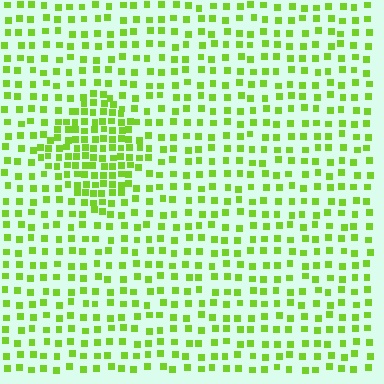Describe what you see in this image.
The image contains small lime elements arranged at two different densities. A diamond-shaped region is visible where the elements are more densely packed than the surrounding area.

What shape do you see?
I see a diamond.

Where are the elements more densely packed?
The elements are more densely packed inside the diamond boundary.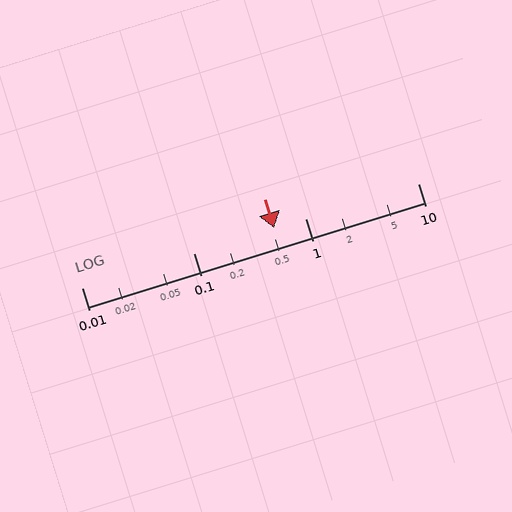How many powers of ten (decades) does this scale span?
The scale spans 3 decades, from 0.01 to 10.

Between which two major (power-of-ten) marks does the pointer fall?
The pointer is between 0.1 and 1.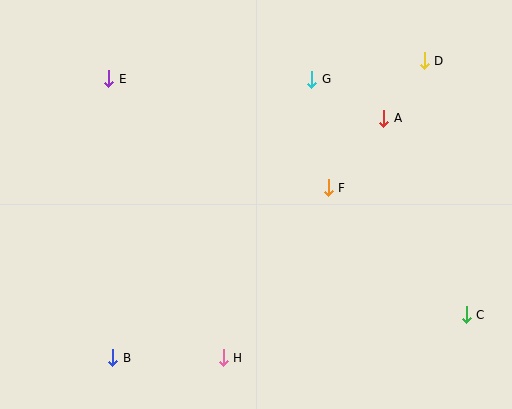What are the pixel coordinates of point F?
Point F is at (328, 188).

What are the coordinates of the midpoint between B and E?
The midpoint between B and E is at (111, 218).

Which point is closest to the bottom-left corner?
Point B is closest to the bottom-left corner.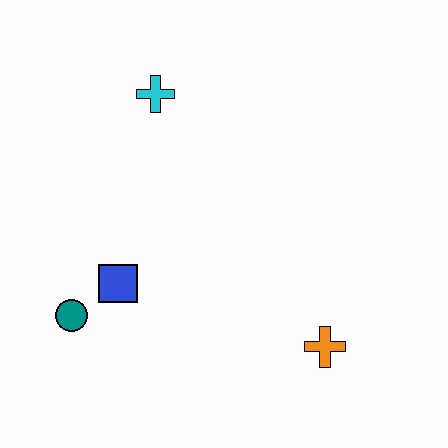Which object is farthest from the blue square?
The orange cross is farthest from the blue square.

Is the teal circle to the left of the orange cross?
Yes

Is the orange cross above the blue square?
No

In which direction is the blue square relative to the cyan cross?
The blue square is below the cyan cross.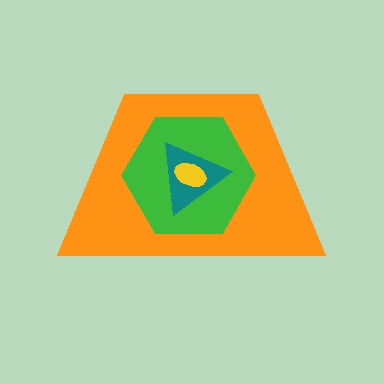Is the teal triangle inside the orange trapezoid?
Yes.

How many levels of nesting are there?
4.